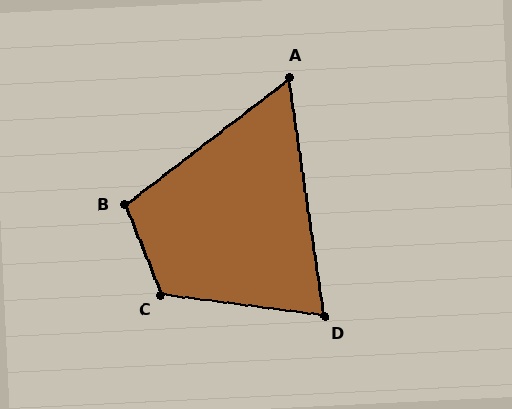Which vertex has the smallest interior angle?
A, at approximately 61 degrees.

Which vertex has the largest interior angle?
C, at approximately 119 degrees.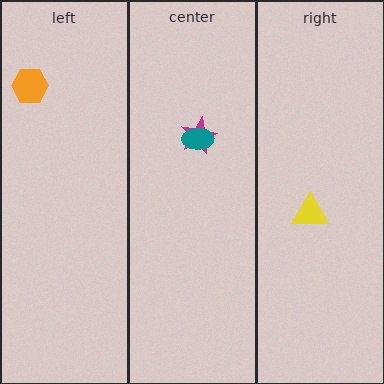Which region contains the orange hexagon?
The left region.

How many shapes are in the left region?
1.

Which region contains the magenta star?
The center region.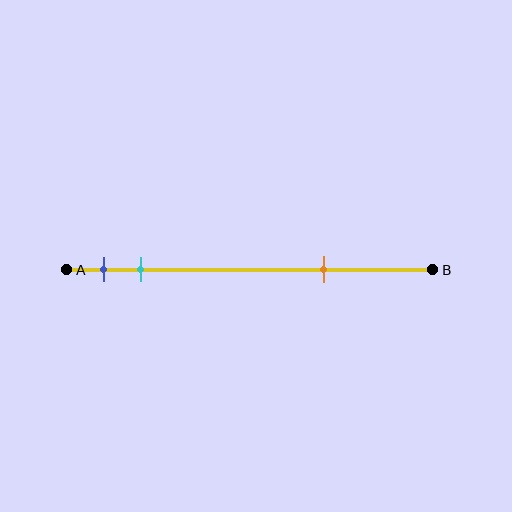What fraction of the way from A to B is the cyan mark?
The cyan mark is approximately 20% (0.2) of the way from A to B.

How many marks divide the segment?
There are 3 marks dividing the segment.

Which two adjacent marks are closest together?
The blue and cyan marks are the closest adjacent pair.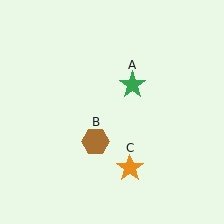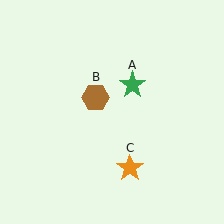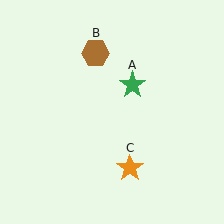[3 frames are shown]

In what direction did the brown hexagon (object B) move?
The brown hexagon (object B) moved up.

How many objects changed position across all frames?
1 object changed position: brown hexagon (object B).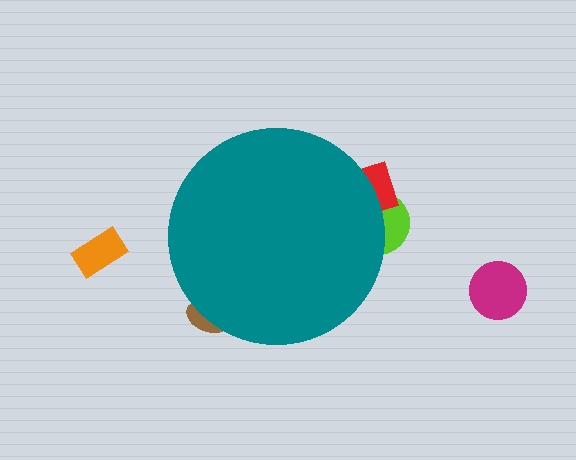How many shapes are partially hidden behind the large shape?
3 shapes are partially hidden.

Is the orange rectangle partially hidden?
No, the orange rectangle is fully visible.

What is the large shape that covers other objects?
A teal circle.